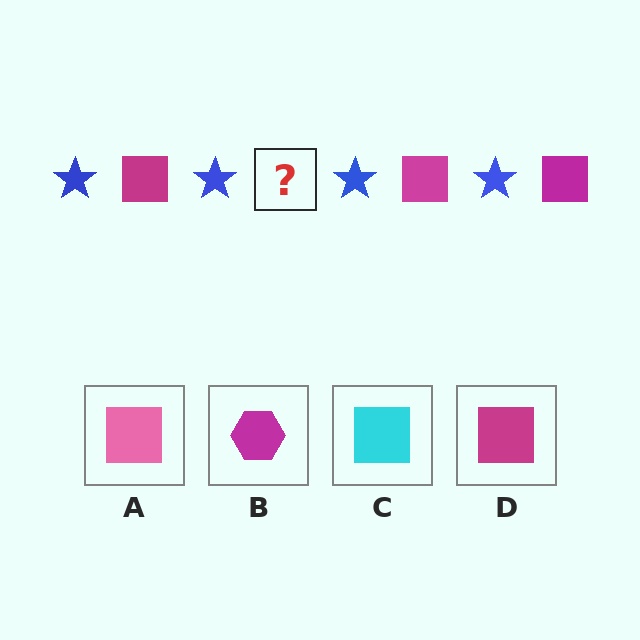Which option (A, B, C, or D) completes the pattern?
D.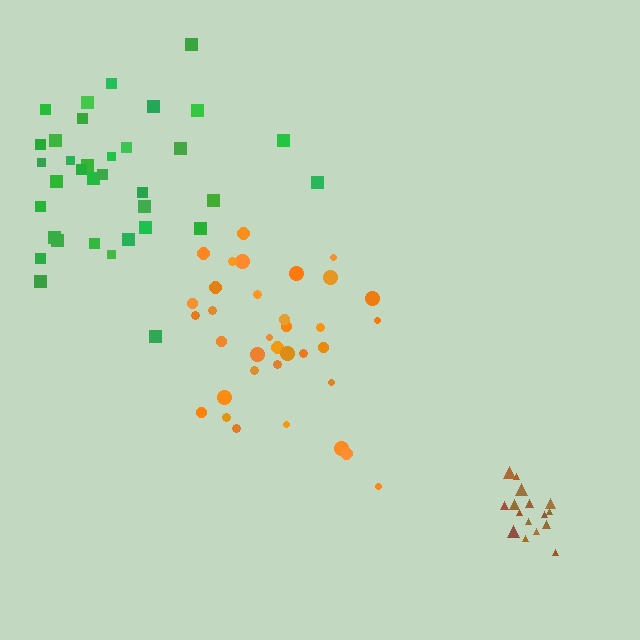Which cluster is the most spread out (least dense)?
Green.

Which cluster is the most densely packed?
Brown.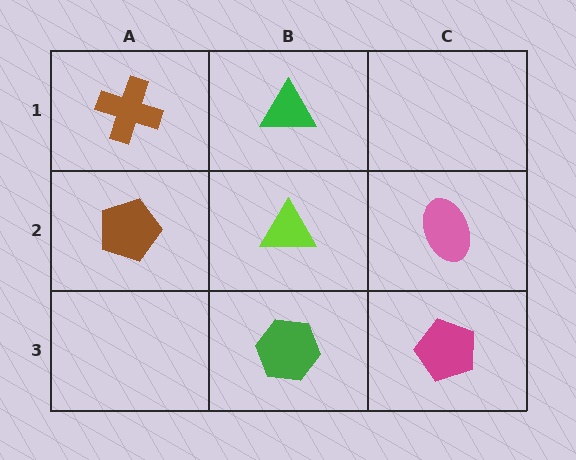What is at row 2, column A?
A brown pentagon.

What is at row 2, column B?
A lime triangle.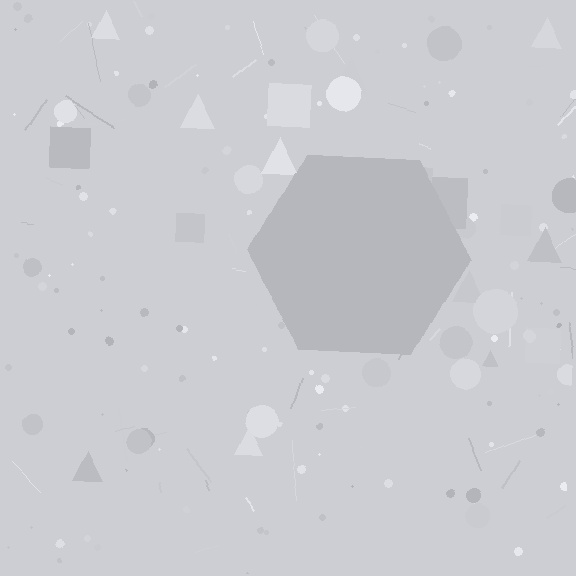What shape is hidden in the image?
A hexagon is hidden in the image.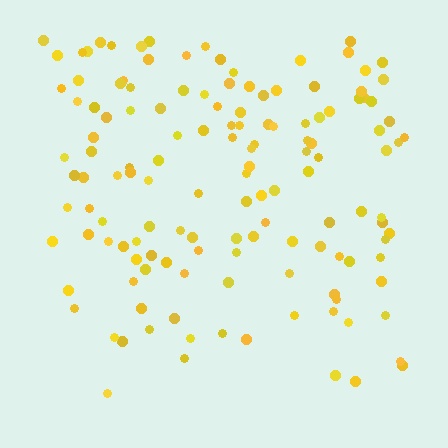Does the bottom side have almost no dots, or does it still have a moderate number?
Still a moderate number, just noticeably fewer than the top.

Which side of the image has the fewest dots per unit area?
The bottom.